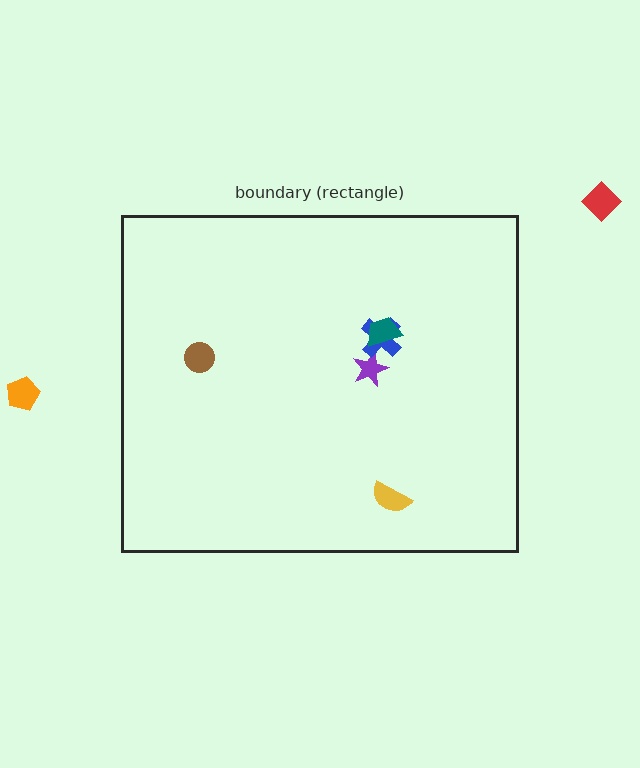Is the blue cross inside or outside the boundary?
Inside.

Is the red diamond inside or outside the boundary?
Outside.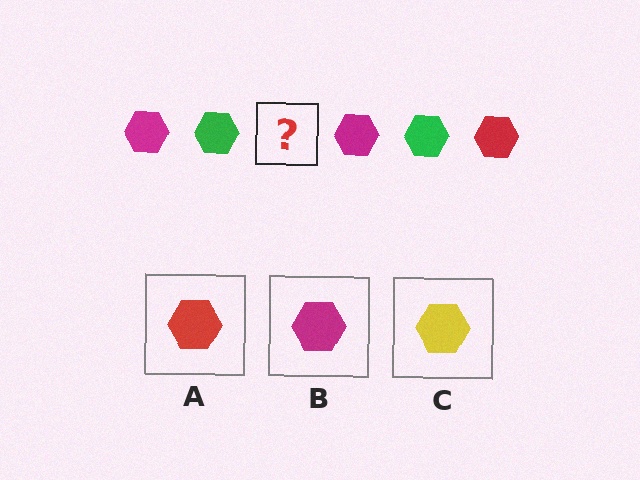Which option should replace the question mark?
Option A.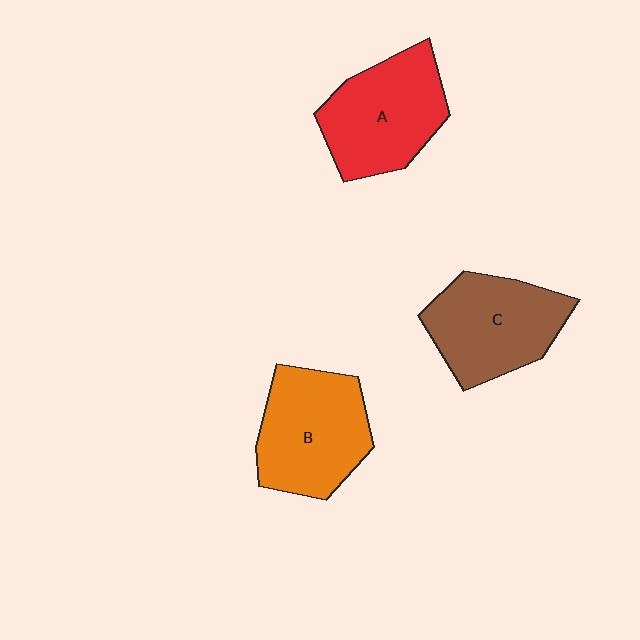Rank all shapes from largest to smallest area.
From largest to smallest: B (orange), A (red), C (brown).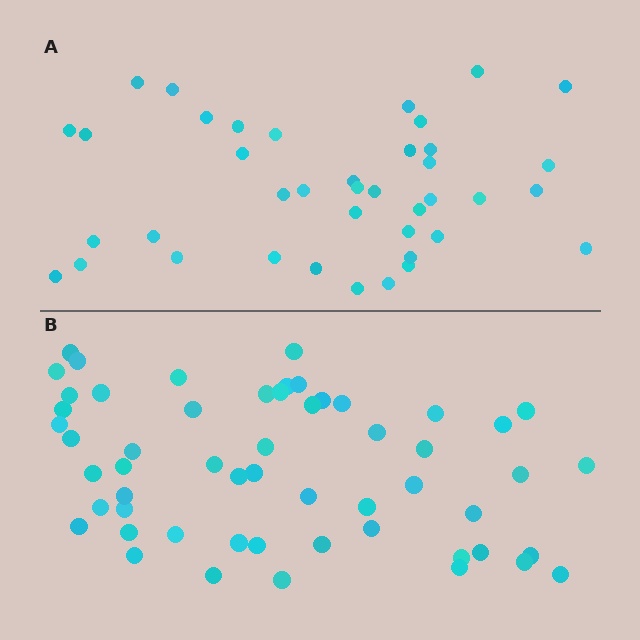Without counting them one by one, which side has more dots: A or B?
Region B (the bottom region) has more dots.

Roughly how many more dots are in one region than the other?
Region B has approximately 15 more dots than region A.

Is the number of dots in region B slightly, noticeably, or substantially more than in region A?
Region B has noticeably more, but not dramatically so. The ratio is roughly 1.4 to 1.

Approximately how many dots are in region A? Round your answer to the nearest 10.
About 40 dots.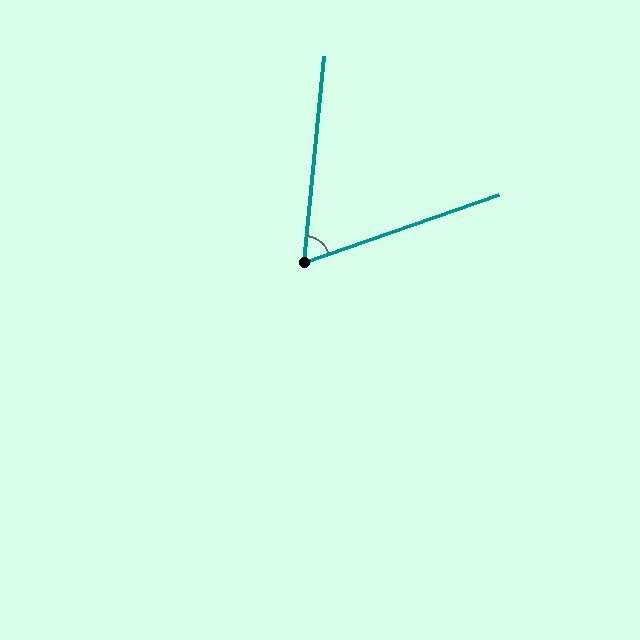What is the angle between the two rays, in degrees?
Approximately 65 degrees.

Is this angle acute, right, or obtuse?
It is acute.